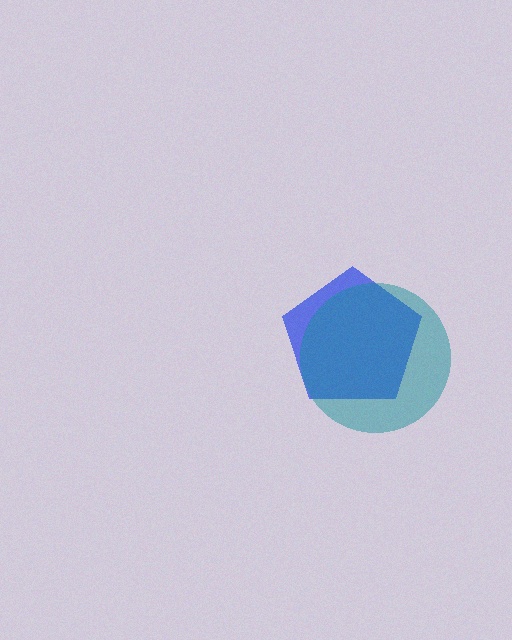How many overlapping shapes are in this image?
There are 2 overlapping shapes in the image.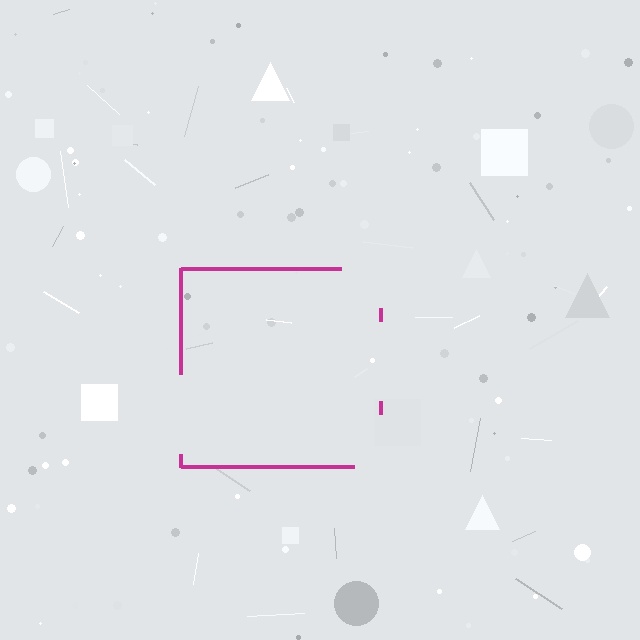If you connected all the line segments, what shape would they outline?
They would outline a square.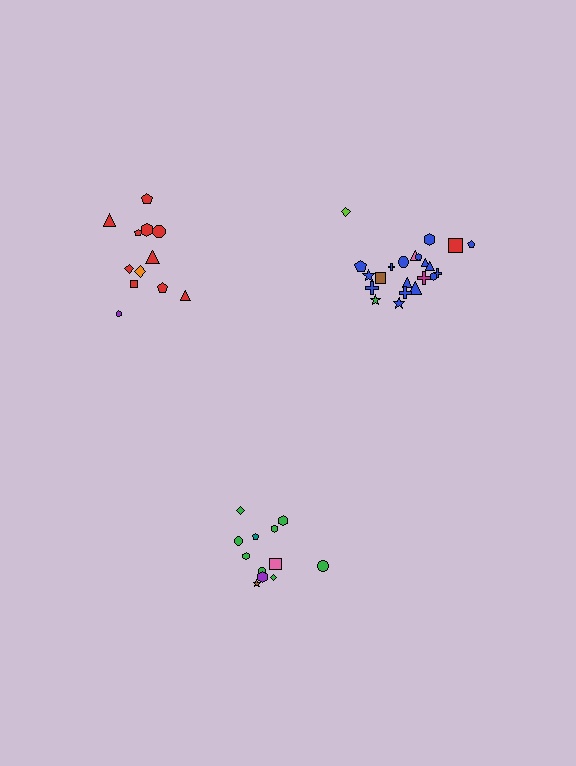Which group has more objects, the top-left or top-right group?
The top-right group.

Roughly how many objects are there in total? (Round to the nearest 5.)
Roughly 45 objects in total.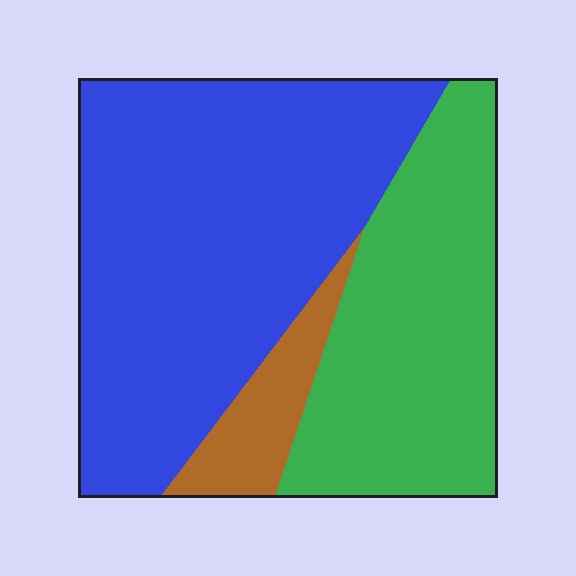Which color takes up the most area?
Blue, at roughly 55%.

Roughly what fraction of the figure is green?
Green takes up about one third (1/3) of the figure.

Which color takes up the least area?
Brown, at roughly 10%.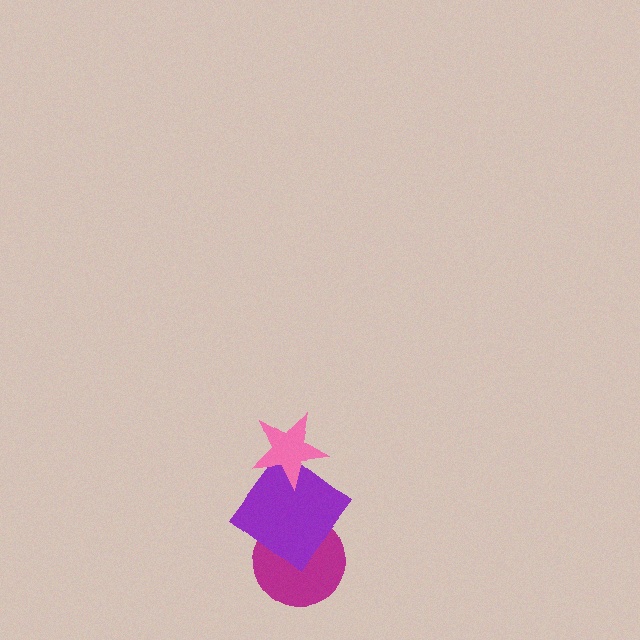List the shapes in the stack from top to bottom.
From top to bottom: the pink star, the purple diamond, the magenta circle.